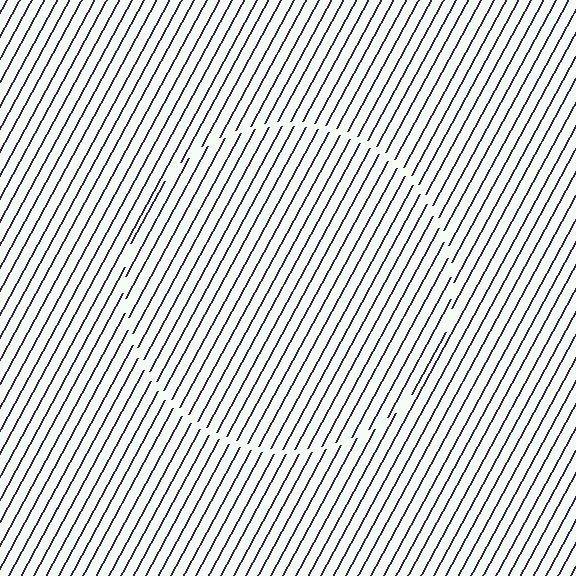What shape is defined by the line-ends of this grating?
An illusory circle. The interior of the shape contains the same grating, shifted by half a period — the contour is defined by the phase discontinuity where line-ends from the inner and outer gratings abut.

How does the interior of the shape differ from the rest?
The interior of the shape contains the same grating, shifted by half a period — the contour is defined by the phase discontinuity where line-ends from the inner and outer gratings abut.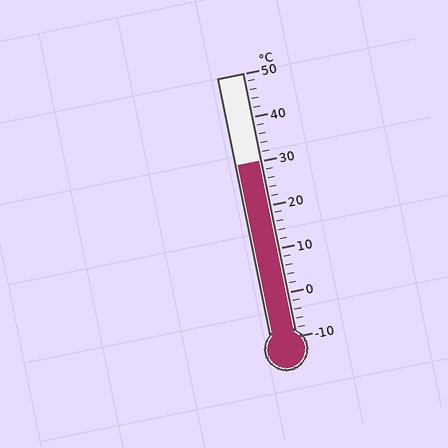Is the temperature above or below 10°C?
The temperature is above 10°C.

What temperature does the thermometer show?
The thermometer shows approximately 30°C.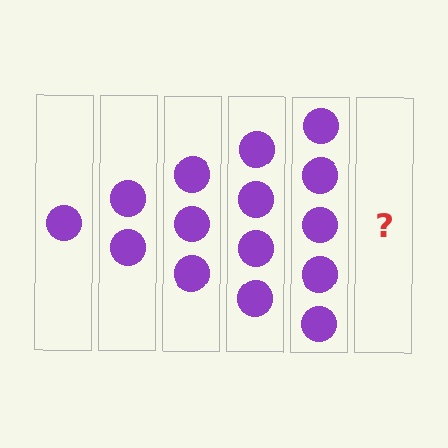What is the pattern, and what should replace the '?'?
The pattern is that each step adds one more circle. The '?' should be 6 circles.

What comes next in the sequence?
The next element should be 6 circles.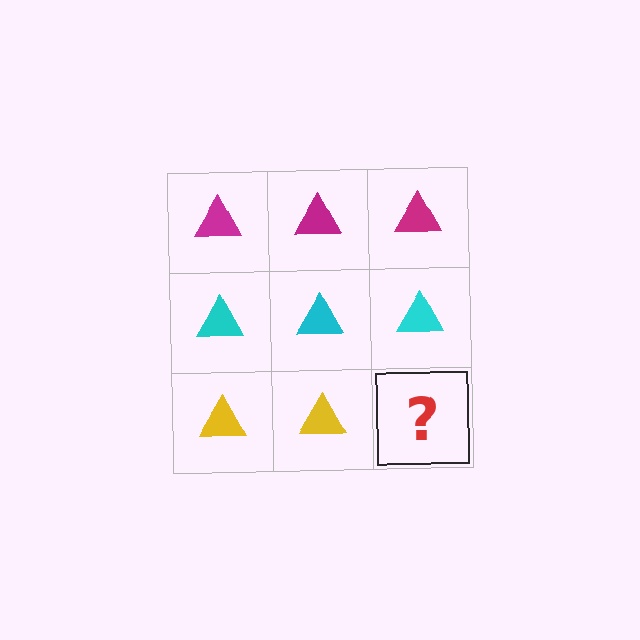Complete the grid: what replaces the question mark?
The question mark should be replaced with a yellow triangle.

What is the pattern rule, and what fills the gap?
The rule is that each row has a consistent color. The gap should be filled with a yellow triangle.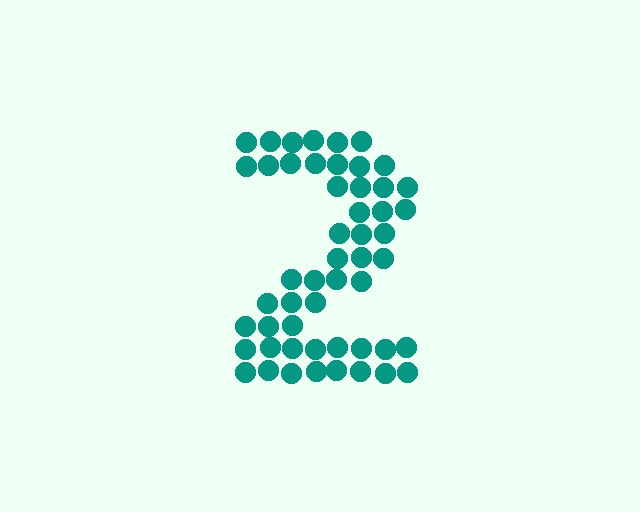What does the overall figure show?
The overall figure shows the digit 2.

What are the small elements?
The small elements are circles.